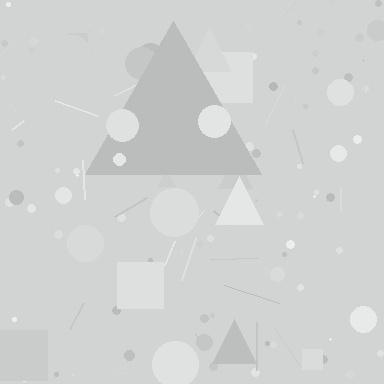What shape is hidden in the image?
A triangle is hidden in the image.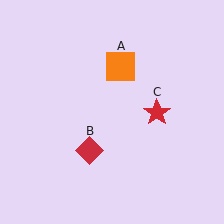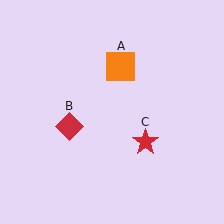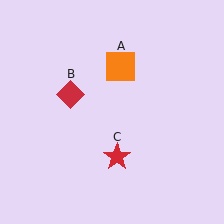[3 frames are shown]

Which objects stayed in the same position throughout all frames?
Orange square (object A) remained stationary.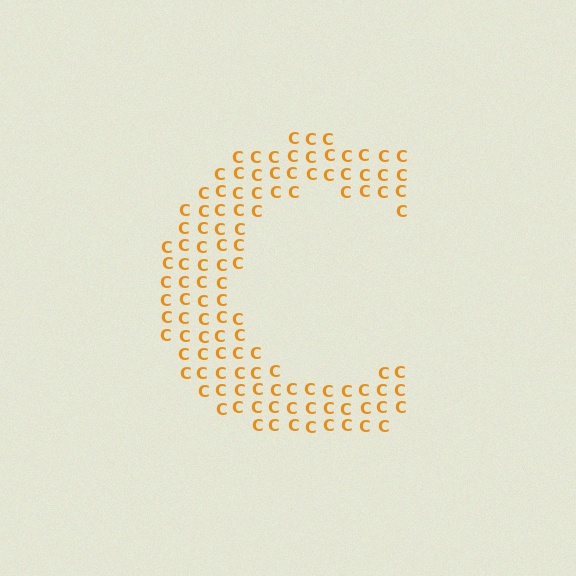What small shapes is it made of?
It is made of small letter C's.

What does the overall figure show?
The overall figure shows the letter C.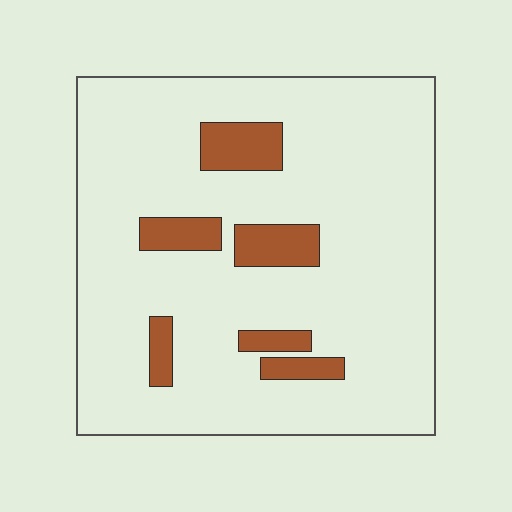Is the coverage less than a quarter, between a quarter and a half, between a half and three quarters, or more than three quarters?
Less than a quarter.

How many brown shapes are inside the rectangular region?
6.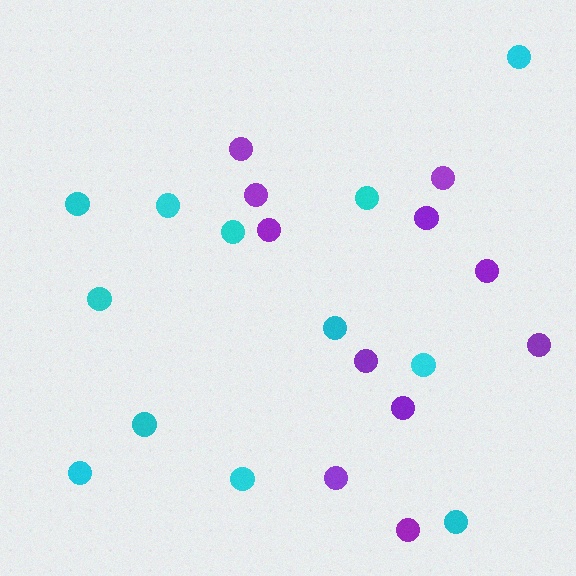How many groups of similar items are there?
There are 2 groups: one group of cyan circles (12) and one group of purple circles (11).